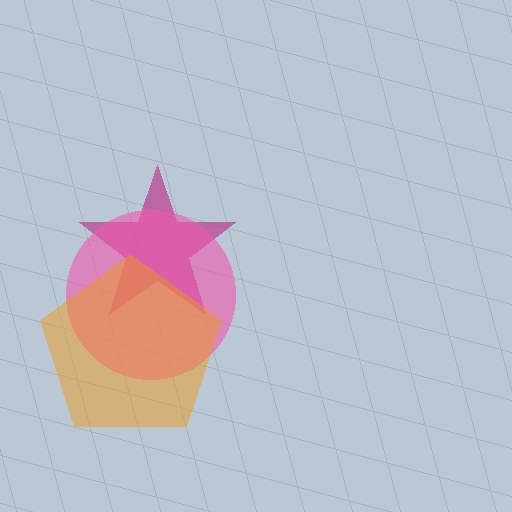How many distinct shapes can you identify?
There are 3 distinct shapes: a magenta star, a pink circle, an orange pentagon.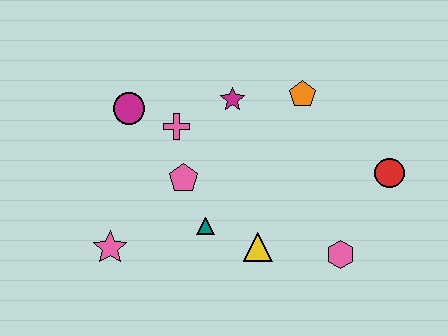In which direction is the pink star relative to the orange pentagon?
The pink star is to the left of the orange pentagon.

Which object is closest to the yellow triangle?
The teal triangle is closest to the yellow triangle.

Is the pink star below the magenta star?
Yes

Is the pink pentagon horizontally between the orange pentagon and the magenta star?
No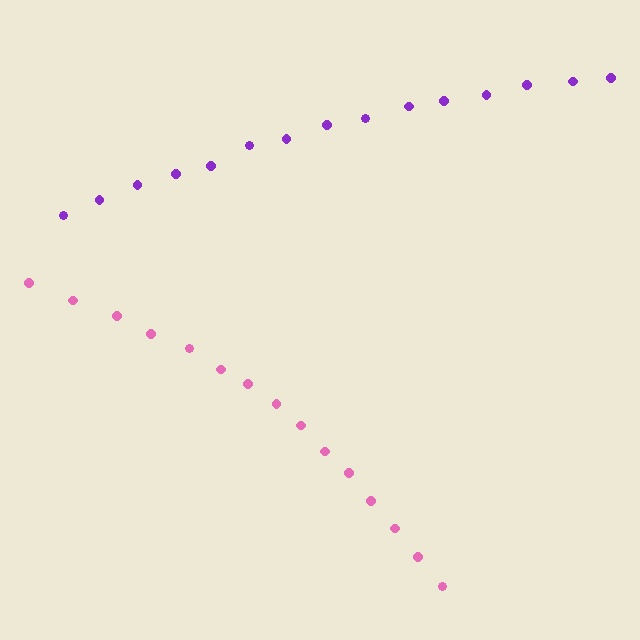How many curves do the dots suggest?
There are 2 distinct paths.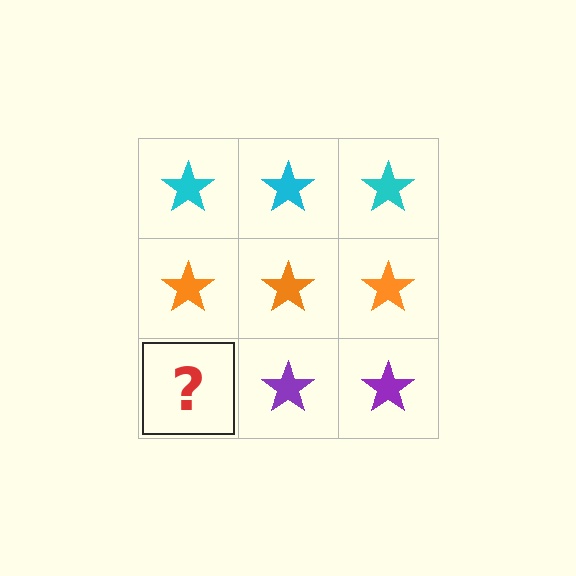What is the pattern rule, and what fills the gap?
The rule is that each row has a consistent color. The gap should be filled with a purple star.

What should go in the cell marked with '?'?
The missing cell should contain a purple star.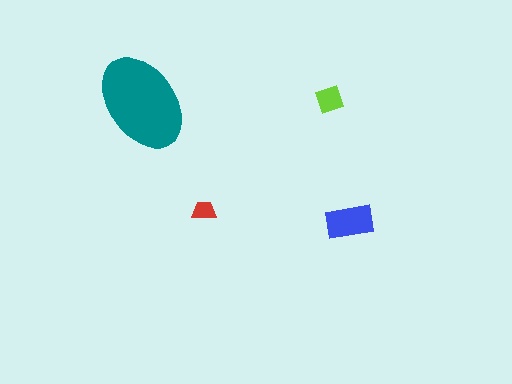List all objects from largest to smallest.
The teal ellipse, the blue rectangle, the lime diamond, the red trapezoid.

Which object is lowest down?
The blue rectangle is bottommost.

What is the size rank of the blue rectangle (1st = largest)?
2nd.